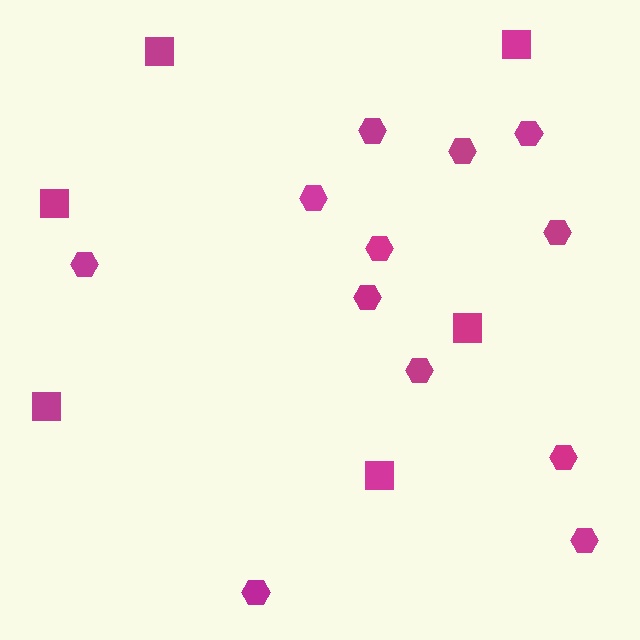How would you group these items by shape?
There are 2 groups: one group of squares (6) and one group of hexagons (12).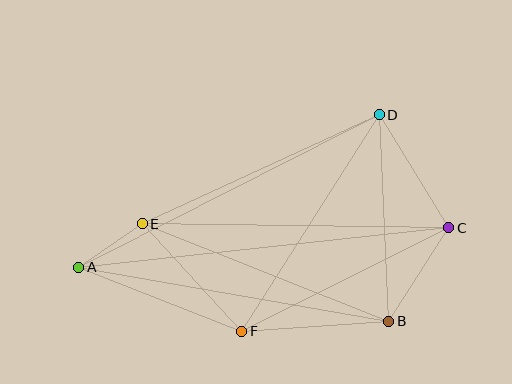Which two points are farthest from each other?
Points A and C are farthest from each other.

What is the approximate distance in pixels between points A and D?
The distance between A and D is approximately 337 pixels.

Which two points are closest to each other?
Points A and E are closest to each other.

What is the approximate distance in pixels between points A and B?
The distance between A and B is approximately 315 pixels.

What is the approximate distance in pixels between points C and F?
The distance between C and F is approximately 231 pixels.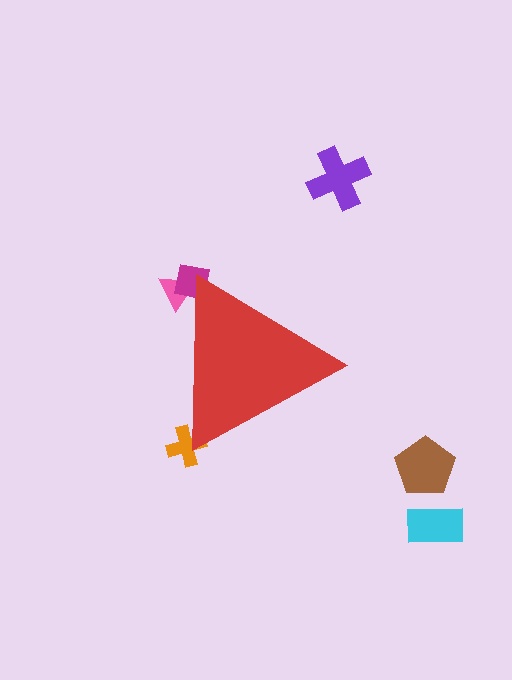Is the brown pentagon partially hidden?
No, the brown pentagon is fully visible.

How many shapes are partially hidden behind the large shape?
3 shapes are partially hidden.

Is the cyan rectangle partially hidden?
No, the cyan rectangle is fully visible.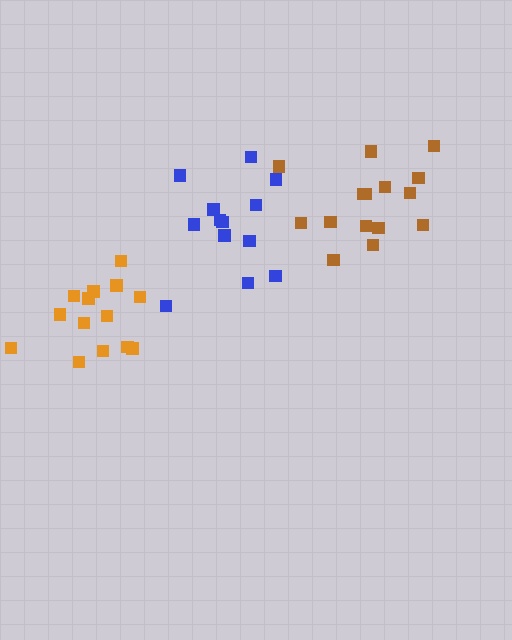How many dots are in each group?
Group 1: 13 dots, Group 2: 15 dots, Group 3: 14 dots (42 total).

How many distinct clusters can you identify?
There are 3 distinct clusters.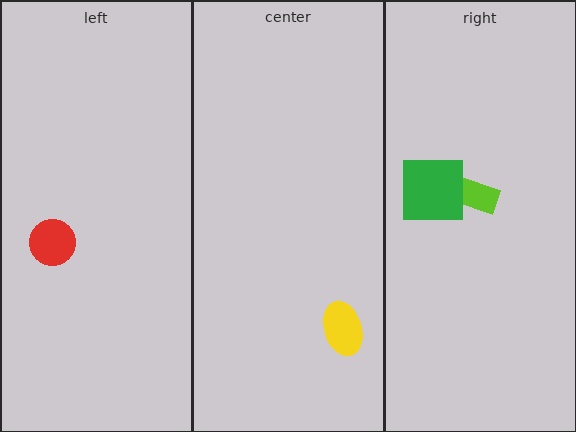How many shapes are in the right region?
2.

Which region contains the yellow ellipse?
The center region.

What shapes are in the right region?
The lime rectangle, the green square.